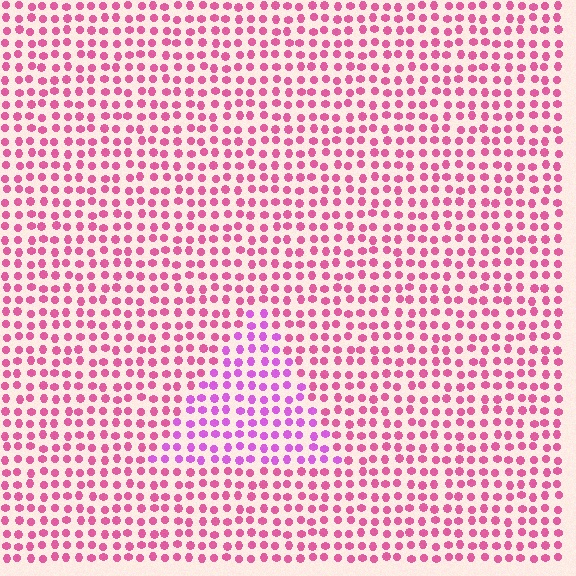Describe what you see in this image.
The image is filled with small pink elements in a uniform arrangement. A triangle-shaped region is visible where the elements are tinted to a slightly different hue, forming a subtle color boundary.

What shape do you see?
I see a triangle.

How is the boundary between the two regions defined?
The boundary is defined purely by a slight shift in hue (about 34 degrees). Spacing, size, and orientation are identical on both sides.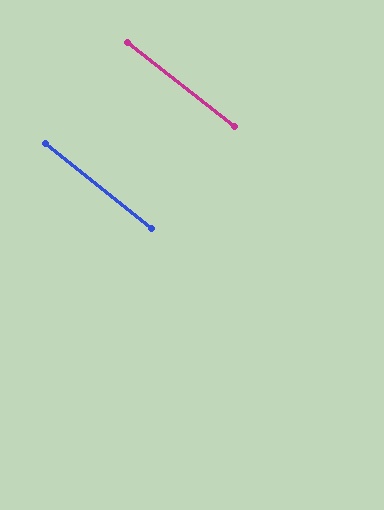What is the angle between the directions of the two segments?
Approximately 1 degree.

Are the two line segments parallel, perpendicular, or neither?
Parallel — their directions differ by only 0.5°.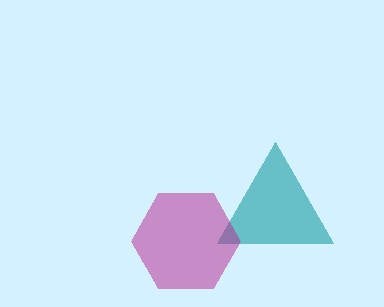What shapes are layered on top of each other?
The layered shapes are: a teal triangle, a magenta hexagon.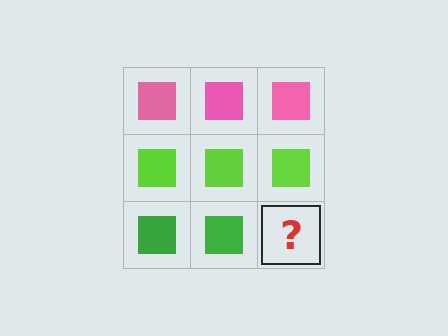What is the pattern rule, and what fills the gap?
The rule is that each row has a consistent color. The gap should be filled with a green square.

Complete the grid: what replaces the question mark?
The question mark should be replaced with a green square.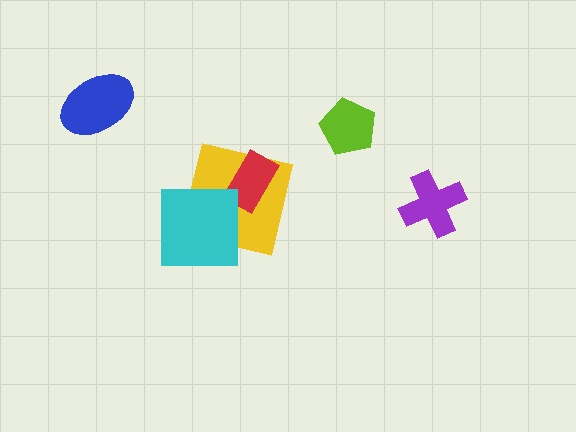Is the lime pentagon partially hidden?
No, no other shape covers it.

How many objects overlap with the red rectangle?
1 object overlaps with the red rectangle.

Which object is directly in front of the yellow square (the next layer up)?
The red rectangle is directly in front of the yellow square.